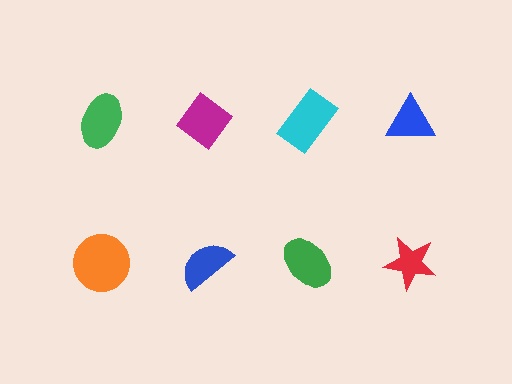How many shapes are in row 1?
4 shapes.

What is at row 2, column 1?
An orange circle.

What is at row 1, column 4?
A blue triangle.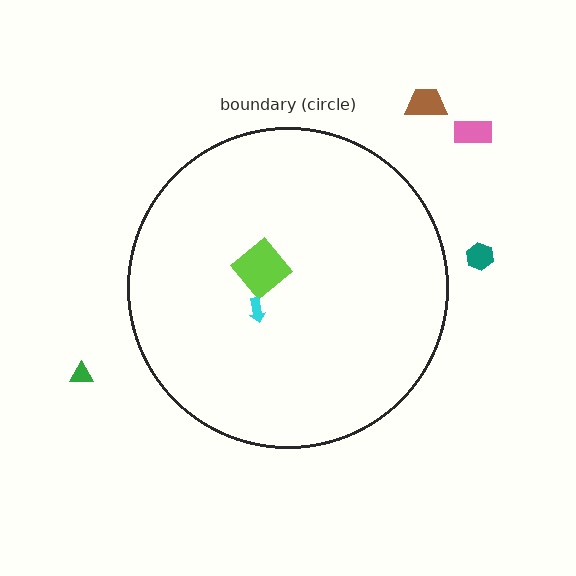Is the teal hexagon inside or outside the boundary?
Outside.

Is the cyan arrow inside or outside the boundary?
Inside.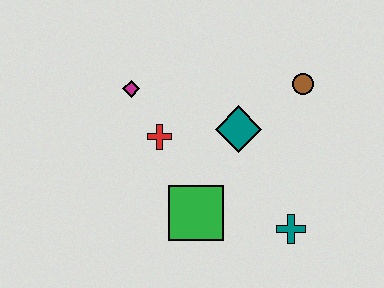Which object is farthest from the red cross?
The teal cross is farthest from the red cross.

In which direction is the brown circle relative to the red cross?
The brown circle is to the right of the red cross.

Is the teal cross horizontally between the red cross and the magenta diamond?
No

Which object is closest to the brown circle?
The teal diamond is closest to the brown circle.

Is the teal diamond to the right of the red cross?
Yes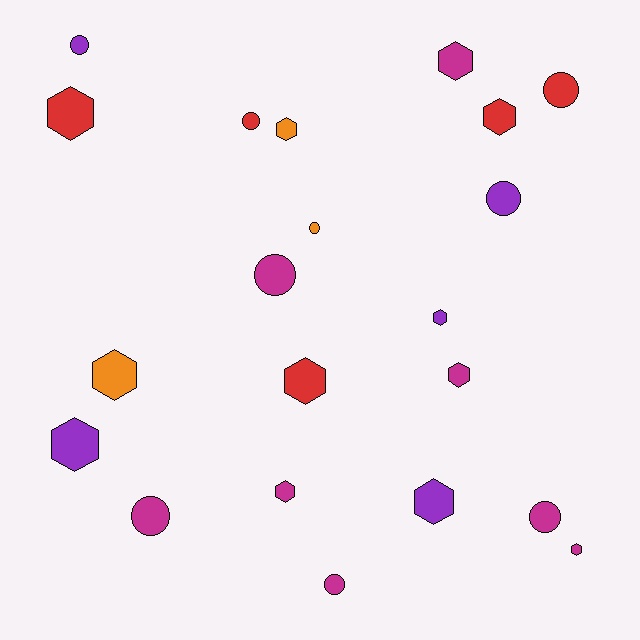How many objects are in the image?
There are 21 objects.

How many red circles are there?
There are 2 red circles.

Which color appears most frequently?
Magenta, with 8 objects.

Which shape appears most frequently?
Hexagon, with 12 objects.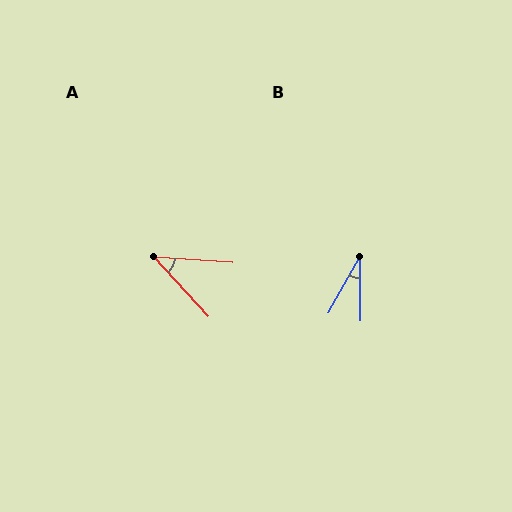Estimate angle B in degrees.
Approximately 29 degrees.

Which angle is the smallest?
B, at approximately 29 degrees.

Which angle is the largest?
A, at approximately 44 degrees.